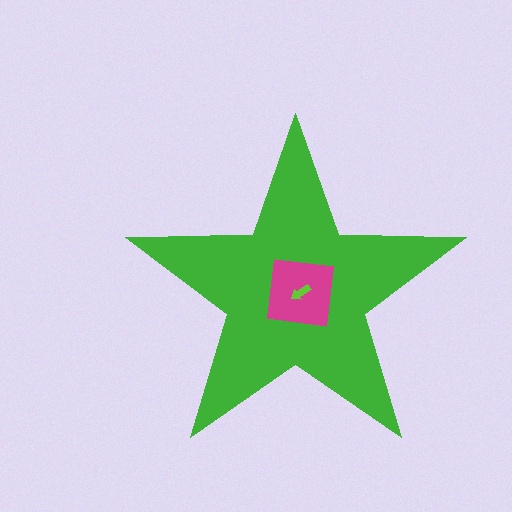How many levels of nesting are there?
3.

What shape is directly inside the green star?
The magenta square.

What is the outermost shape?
The green star.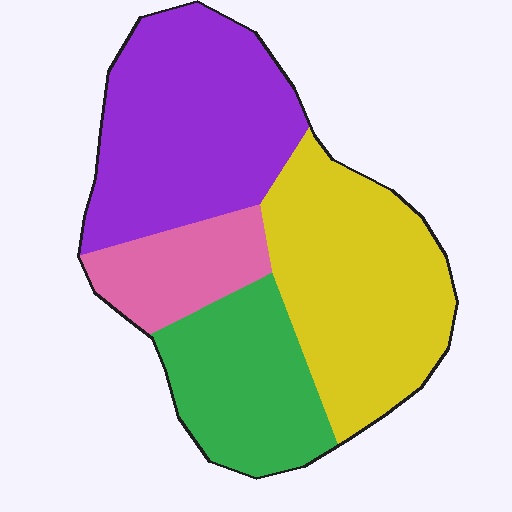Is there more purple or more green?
Purple.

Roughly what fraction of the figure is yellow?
Yellow takes up between a sixth and a third of the figure.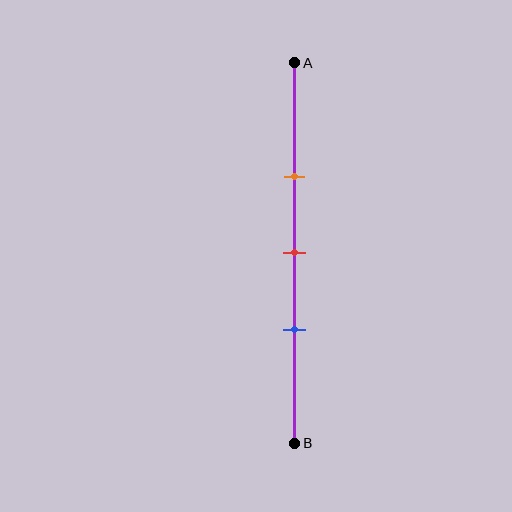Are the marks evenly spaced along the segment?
Yes, the marks are approximately evenly spaced.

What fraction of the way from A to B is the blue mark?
The blue mark is approximately 70% (0.7) of the way from A to B.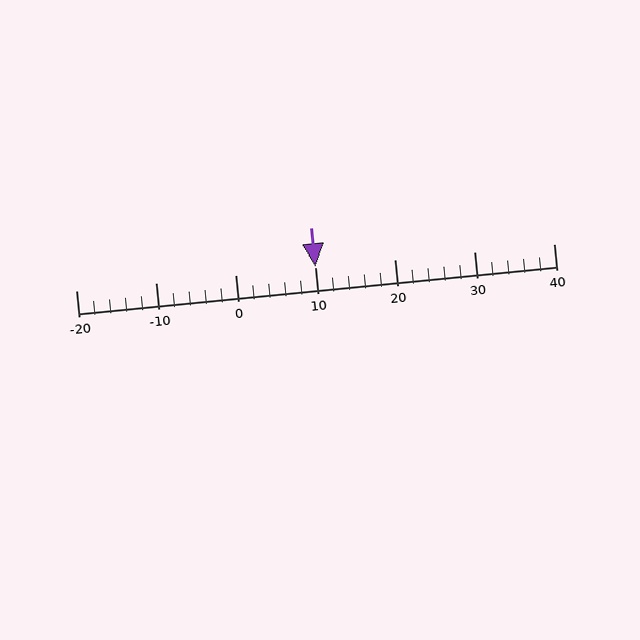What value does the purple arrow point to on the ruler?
The purple arrow points to approximately 10.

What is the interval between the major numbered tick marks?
The major tick marks are spaced 10 units apart.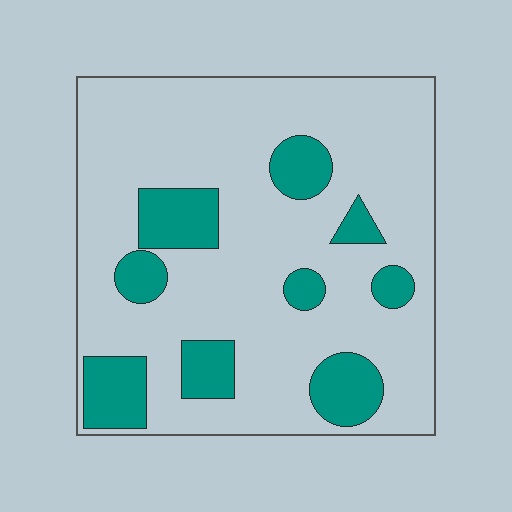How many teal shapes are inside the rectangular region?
9.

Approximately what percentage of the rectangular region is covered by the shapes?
Approximately 20%.